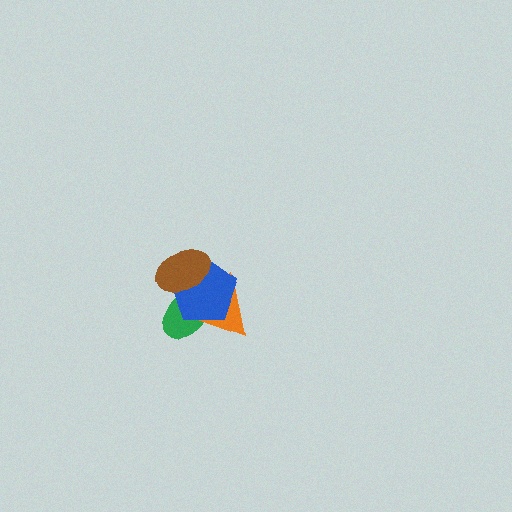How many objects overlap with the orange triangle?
3 objects overlap with the orange triangle.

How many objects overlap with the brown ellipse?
3 objects overlap with the brown ellipse.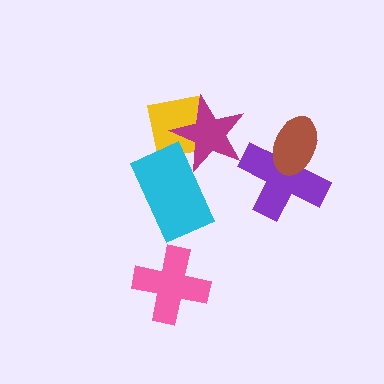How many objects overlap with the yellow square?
2 objects overlap with the yellow square.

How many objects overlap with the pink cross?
0 objects overlap with the pink cross.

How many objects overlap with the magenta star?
2 objects overlap with the magenta star.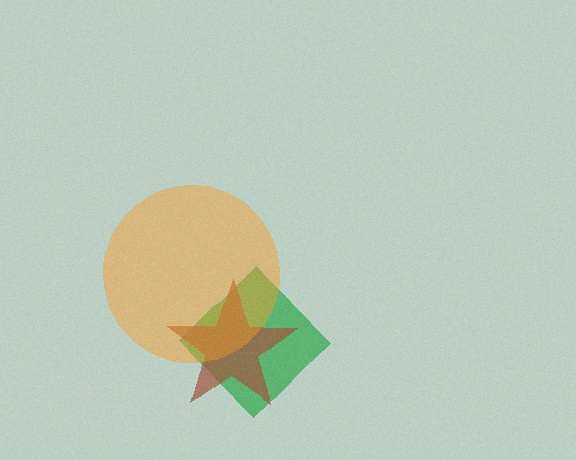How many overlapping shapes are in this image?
There are 3 overlapping shapes in the image.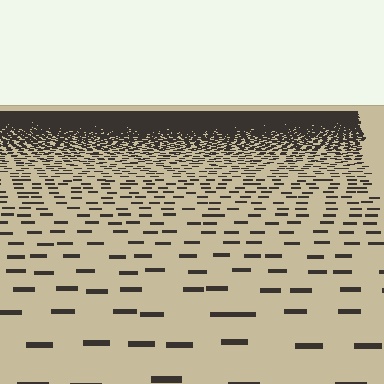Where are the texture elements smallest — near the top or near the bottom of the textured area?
Near the top.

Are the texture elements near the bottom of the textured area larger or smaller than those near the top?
Larger. Near the bottom, elements are closer to the viewer and appear at a bigger on-screen size.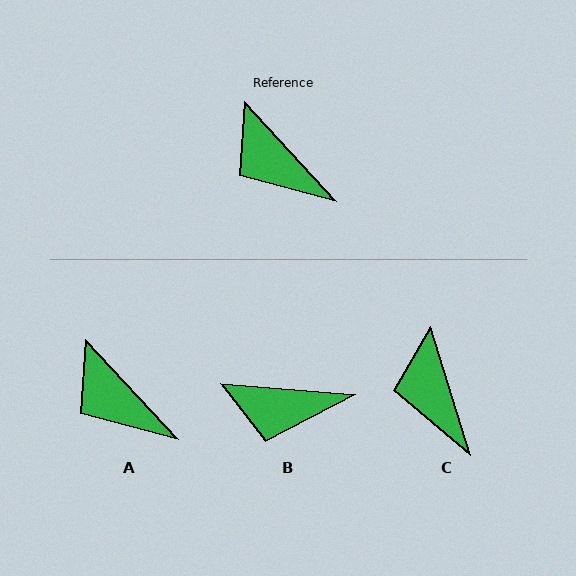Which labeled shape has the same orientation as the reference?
A.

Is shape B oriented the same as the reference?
No, it is off by about 43 degrees.